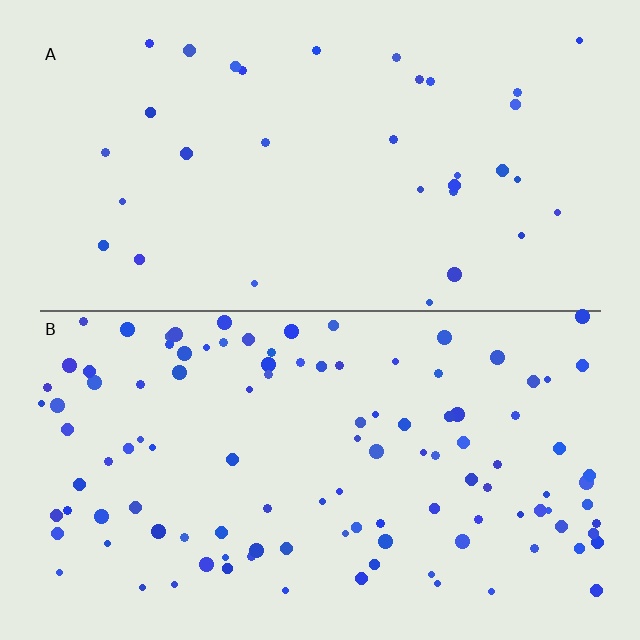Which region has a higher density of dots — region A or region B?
B (the bottom).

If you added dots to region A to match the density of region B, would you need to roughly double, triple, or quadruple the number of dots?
Approximately triple.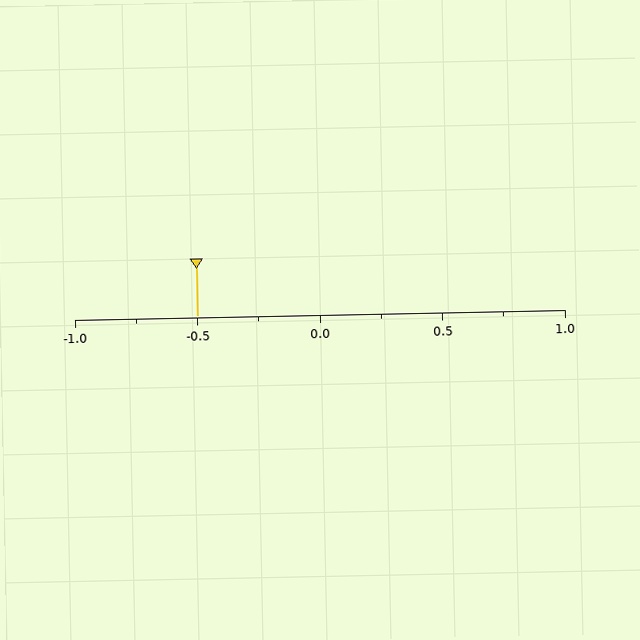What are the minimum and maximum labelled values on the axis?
The axis runs from -1.0 to 1.0.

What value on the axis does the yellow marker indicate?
The marker indicates approximately -0.5.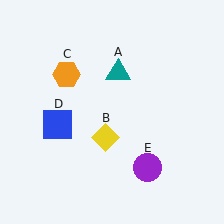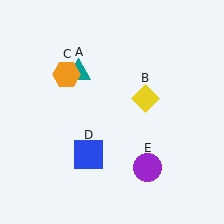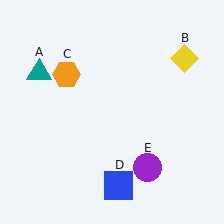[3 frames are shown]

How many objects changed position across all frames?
3 objects changed position: teal triangle (object A), yellow diamond (object B), blue square (object D).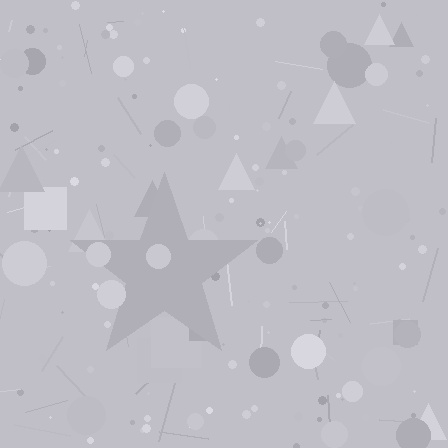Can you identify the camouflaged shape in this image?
The camouflaged shape is a star.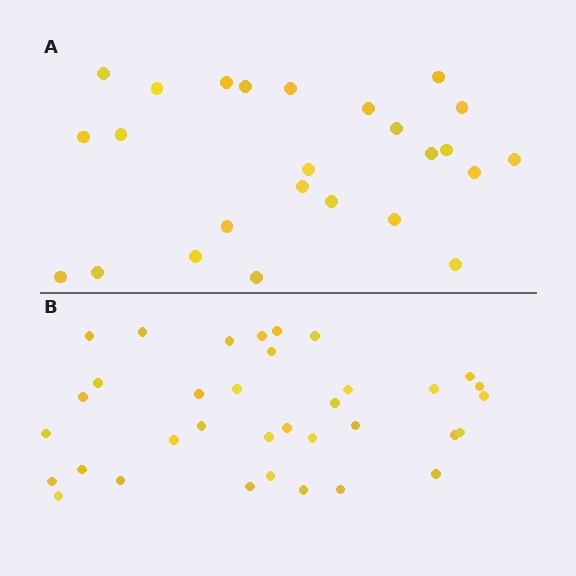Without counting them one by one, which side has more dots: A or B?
Region B (the bottom region) has more dots.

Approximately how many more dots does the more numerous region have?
Region B has roughly 10 or so more dots than region A.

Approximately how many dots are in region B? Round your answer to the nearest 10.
About 40 dots. (The exact count is 35, which rounds to 40.)